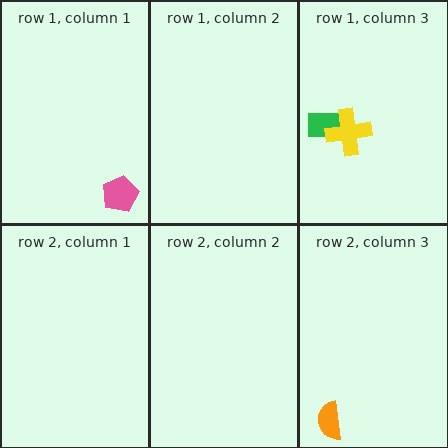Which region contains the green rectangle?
The row 1, column 3 region.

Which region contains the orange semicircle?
The row 2, column 3 region.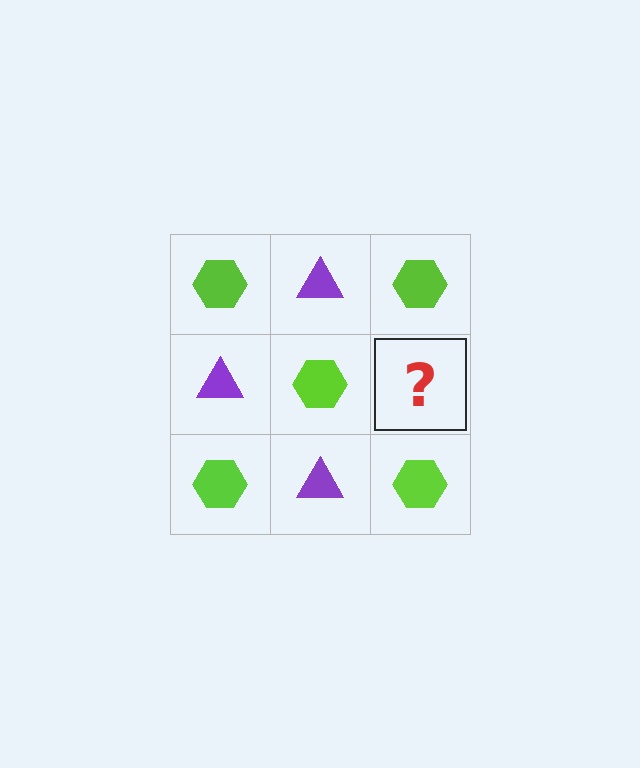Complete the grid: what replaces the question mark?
The question mark should be replaced with a purple triangle.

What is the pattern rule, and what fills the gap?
The rule is that it alternates lime hexagon and purple triangle in a checkerboard pattern. The gap should be filled with a purple triangle.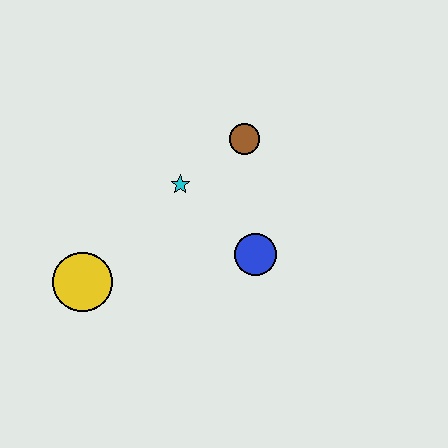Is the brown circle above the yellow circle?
Yes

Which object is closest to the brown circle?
The cyan star is closest to the brown circle.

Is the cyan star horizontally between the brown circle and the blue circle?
No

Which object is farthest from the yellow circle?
The brown circle is farthest from the yellow circle.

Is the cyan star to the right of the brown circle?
No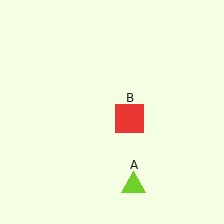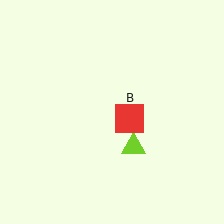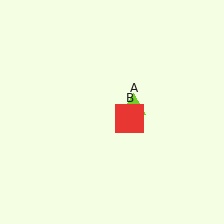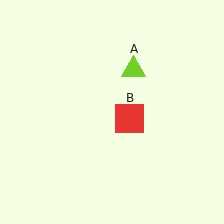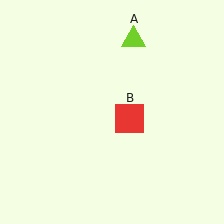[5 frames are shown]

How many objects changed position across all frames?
1 object changed position: lime triangle (object A).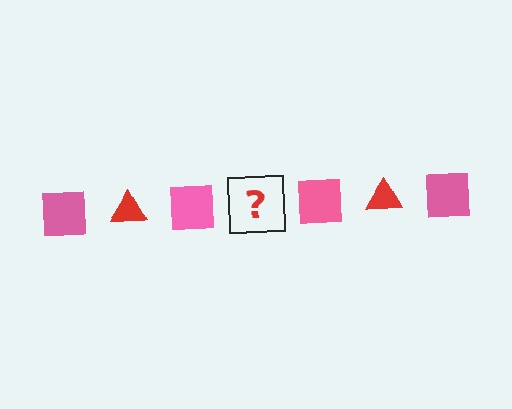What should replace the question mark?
The question mark should be replaced with a red triangle.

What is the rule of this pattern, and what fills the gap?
The rule is that the pattern alternates between pink square and red triangle. The gap should be filled with a red triangle.